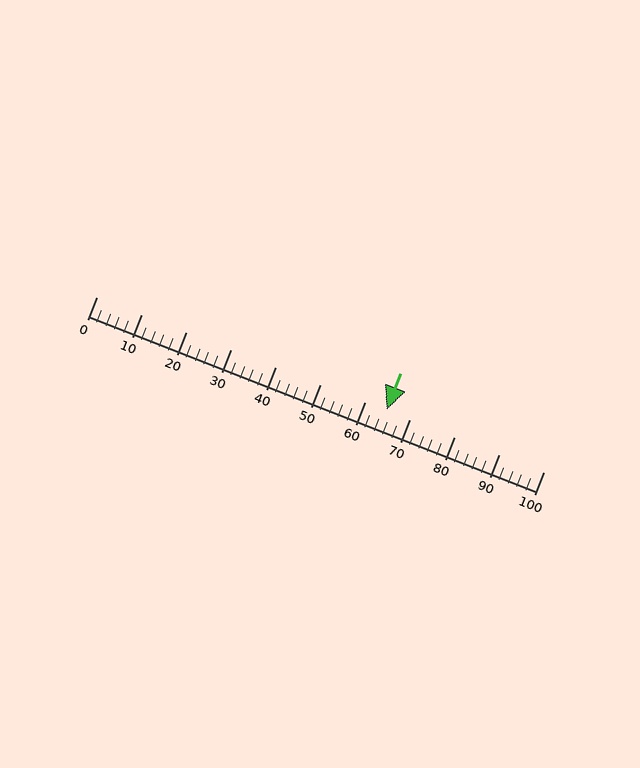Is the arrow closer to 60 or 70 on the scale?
The arrow is closer to 60.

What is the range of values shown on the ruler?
The ruler shows values from 0 to 100.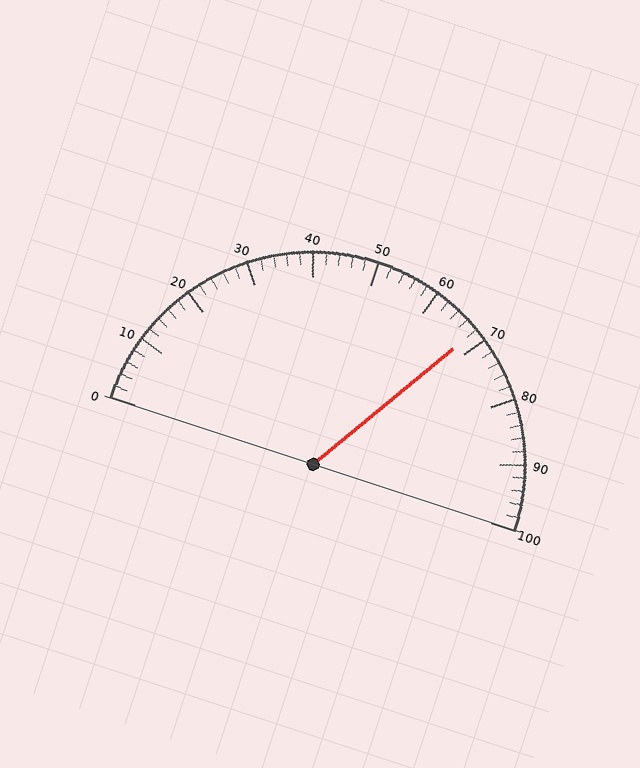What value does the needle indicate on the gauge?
The needle indicates approximately 68.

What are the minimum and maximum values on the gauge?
The gauge ranges from 0 to 100.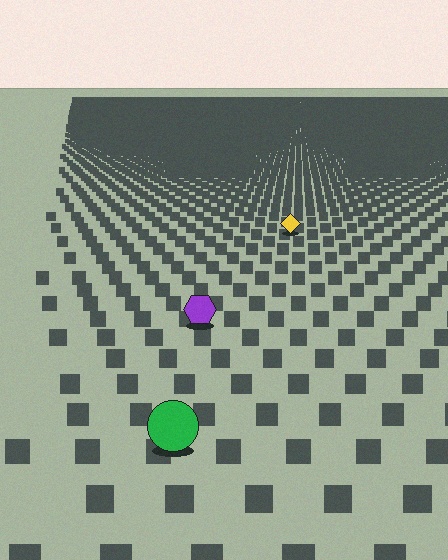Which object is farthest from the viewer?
The yellow diamond is farthest from the viewer. It appears smaller and the ground texture around it is denser.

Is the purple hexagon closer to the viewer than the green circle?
No. The green circle is closer — you can tell from the texture gradient: the ground texture is coarser near it.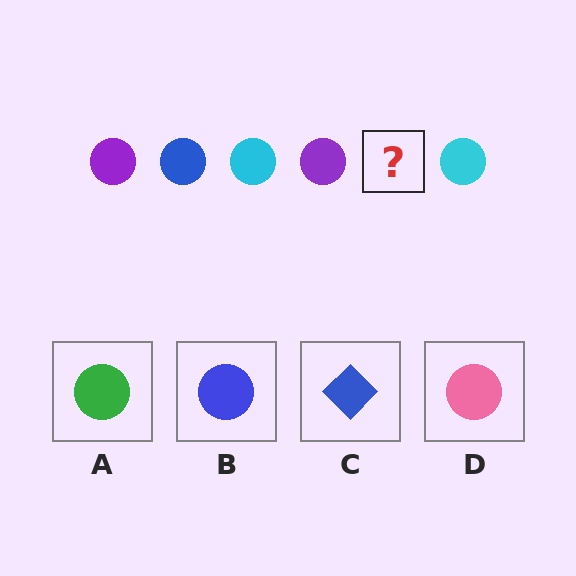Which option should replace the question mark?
Option B.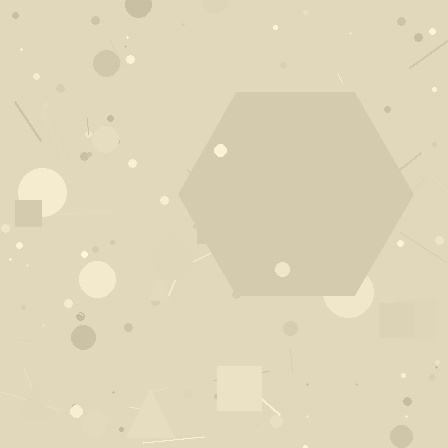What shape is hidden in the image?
A hexagon is hidden in the image.